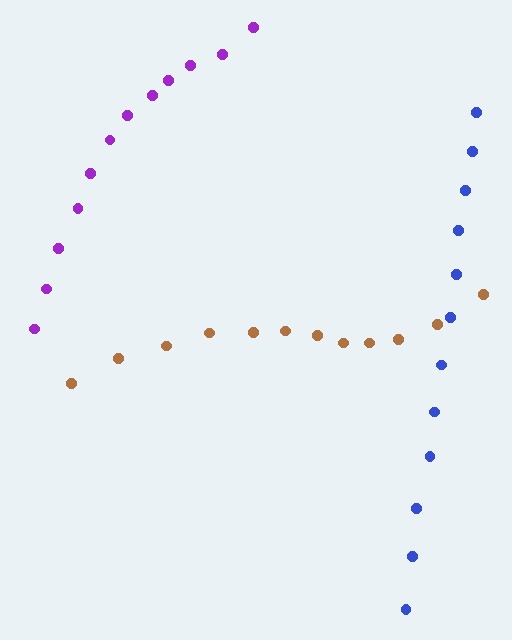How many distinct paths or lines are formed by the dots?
There are 3 distinct paths.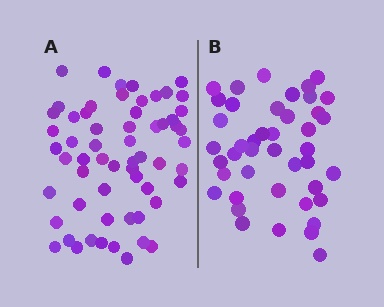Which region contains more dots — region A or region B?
Region A (the left region) has more dots.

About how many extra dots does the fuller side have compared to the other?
Region A has approximately 15 more dots than region B.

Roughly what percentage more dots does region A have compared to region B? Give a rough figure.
About 40% more.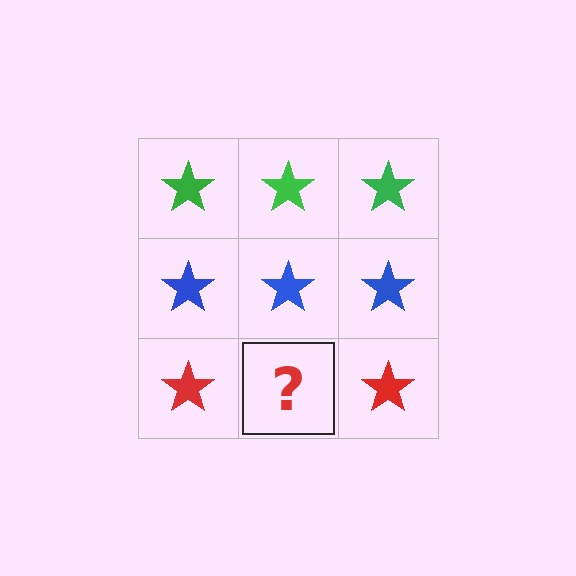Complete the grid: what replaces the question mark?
The question mark should be replaced with a red star.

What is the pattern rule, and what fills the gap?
The rule is that each row has a consistent color. The gap should be filled with a red star.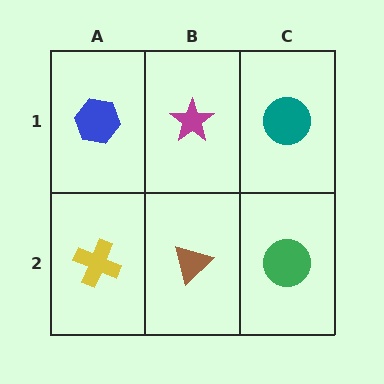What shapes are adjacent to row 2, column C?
A teal circle (row 1, column C), a brown triangle (row 2, column B).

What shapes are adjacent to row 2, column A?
A blue hexagon (row 1, column A), a brown triangle (row 2, column B).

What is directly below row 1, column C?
A green circle.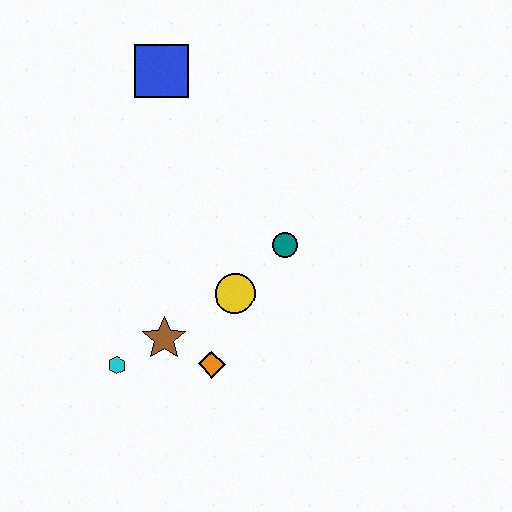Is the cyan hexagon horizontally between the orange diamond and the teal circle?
No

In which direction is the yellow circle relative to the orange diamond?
The yellow circle is above the orange diamond.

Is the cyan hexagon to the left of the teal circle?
Yes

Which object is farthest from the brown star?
The blue square is farthest from the brown star.